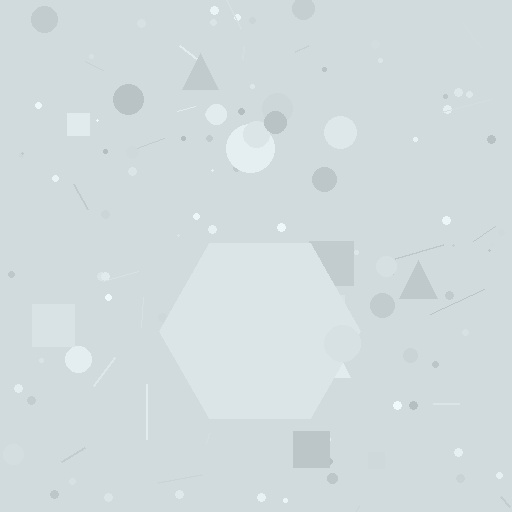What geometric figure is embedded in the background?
A hexagon is embedded in the background.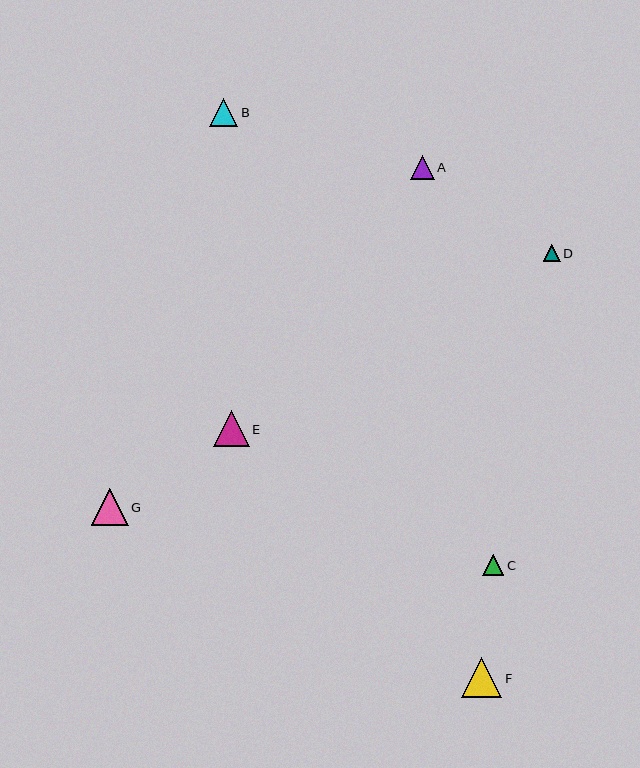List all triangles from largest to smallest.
From largest to smallest: F, G, E, B, A, C, D.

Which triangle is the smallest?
Triangle D is the smallest with a size of approximately 17 pixels.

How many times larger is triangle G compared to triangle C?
Triangle G is approximately 1.7 times the size of triangle C.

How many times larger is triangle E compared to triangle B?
Triangle E is approximately 1.3 times the size of triangle B.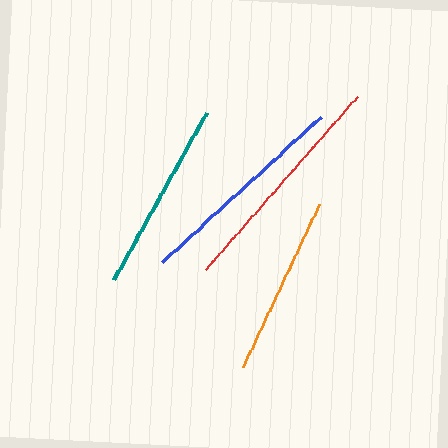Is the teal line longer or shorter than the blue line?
The blue line is longer than the teal line.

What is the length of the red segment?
The red segment is approximately 231 pixels long.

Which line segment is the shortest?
The orange line is the shortest at approximately 180 pixels.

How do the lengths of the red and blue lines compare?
The red and blue lines are approximately the same length.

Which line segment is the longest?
The red line is the longest at approximately 231 pixels.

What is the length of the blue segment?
The blue segment is approximately 215 pixels long.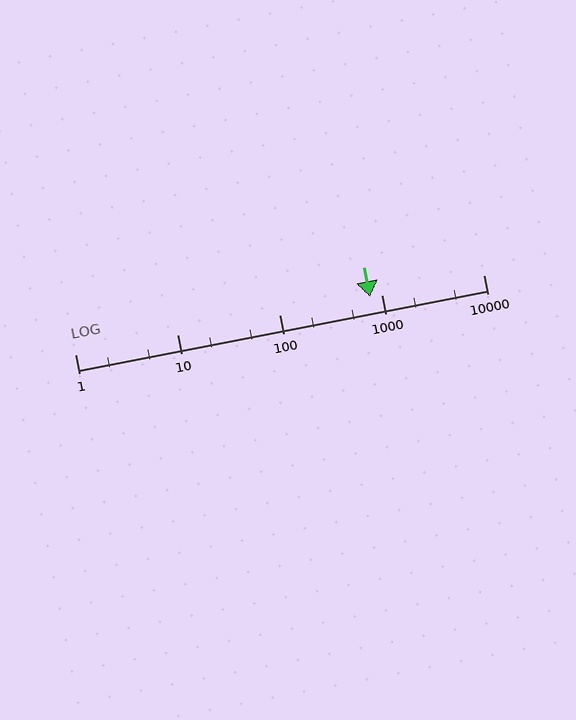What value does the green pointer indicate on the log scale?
The pointer indicates approximately 780.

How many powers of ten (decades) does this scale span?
The scale spans 4 decades, from 1 to 10000.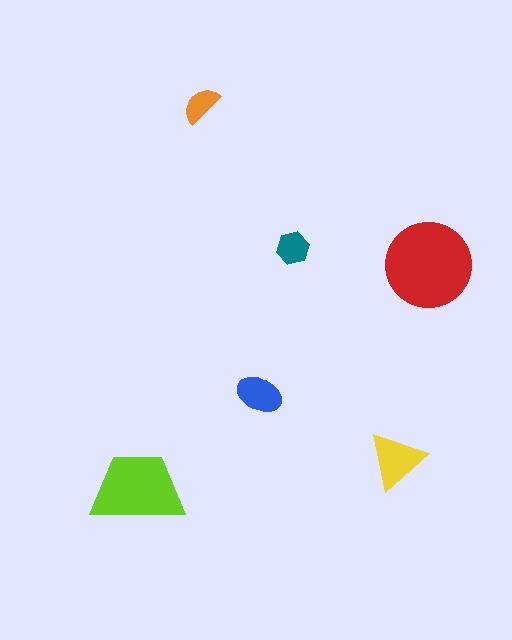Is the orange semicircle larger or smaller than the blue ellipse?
Smaller.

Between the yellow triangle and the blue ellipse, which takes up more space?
The yellow triangle.